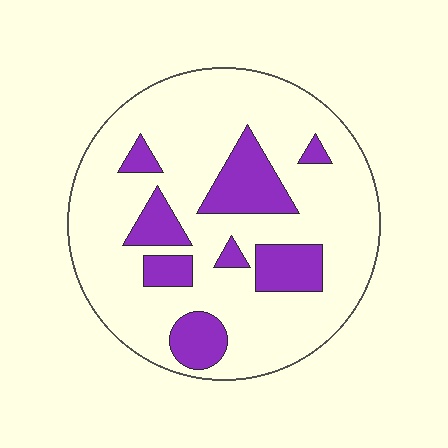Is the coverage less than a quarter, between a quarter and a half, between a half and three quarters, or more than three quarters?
Less than a quarter.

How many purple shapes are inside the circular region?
8.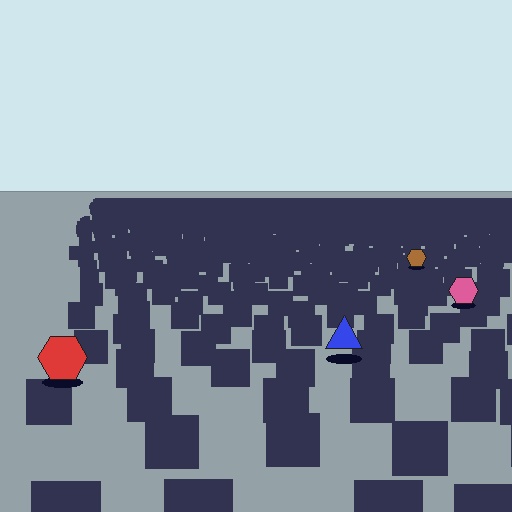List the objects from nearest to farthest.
From nearest to farthest: the red hexagon, the blue triangle, the pink hexagon, the brown hexagon.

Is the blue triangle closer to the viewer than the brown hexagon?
Yes. The blue triangle is closer — you can tell from the texture gradient: the ground texture is coarser near it.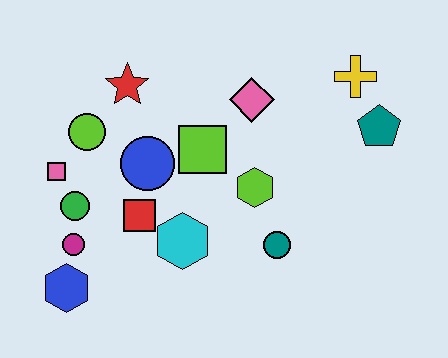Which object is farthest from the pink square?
The teal pentagon is farthest from the pink square.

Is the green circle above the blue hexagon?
Yes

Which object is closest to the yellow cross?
The teal pentagon is closest to the yellow cross.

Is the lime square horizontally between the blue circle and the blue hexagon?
No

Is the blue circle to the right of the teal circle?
No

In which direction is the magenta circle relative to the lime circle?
The magenta circle is below the lime circle.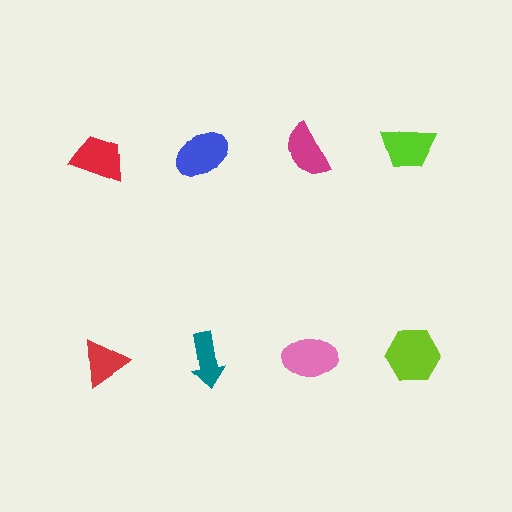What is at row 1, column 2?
A blue ellipse.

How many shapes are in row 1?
4 shapes.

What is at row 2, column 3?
A pink ellipse.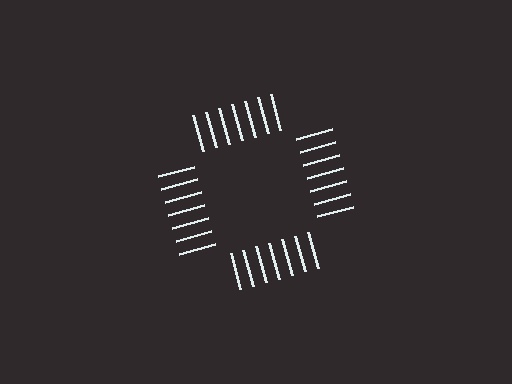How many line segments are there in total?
28 — 7 along each of the 4 edges.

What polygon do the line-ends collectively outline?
An illusory square — the line segments terminate on its edges but no continuous stroke is drawn.